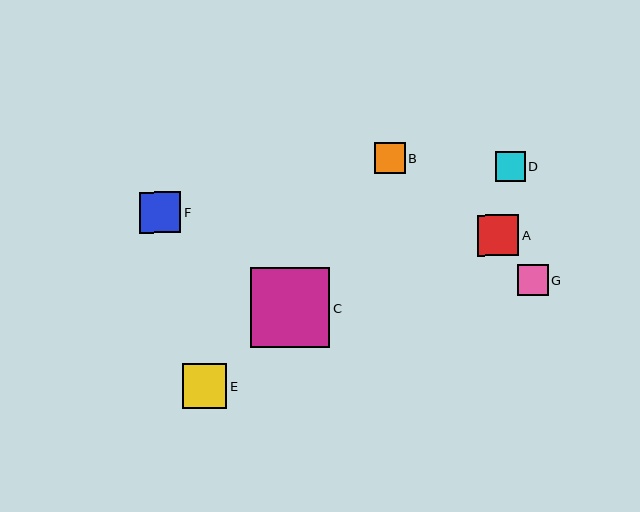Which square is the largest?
Square C is the largest with a size of approximately 79 pixels.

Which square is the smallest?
Square D is the smallest with a size of approximately 30 pixels.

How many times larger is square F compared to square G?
Square F is approximately 1.3 times the size of square G.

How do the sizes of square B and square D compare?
Square B and square D are approximately the same size.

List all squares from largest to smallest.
From largest to smallest: C, E, F, A, B, G, D.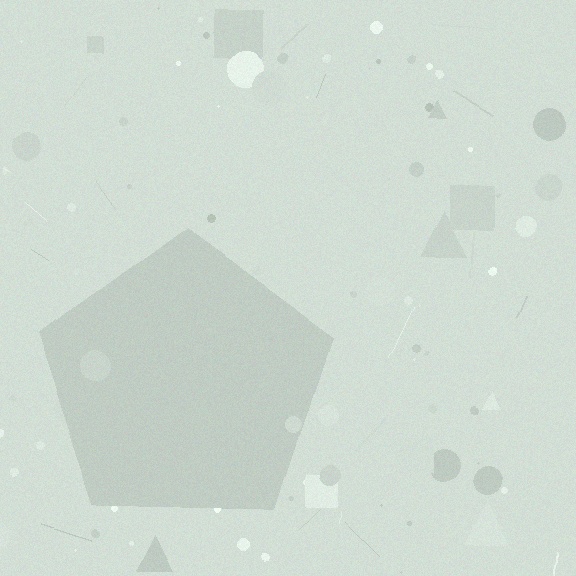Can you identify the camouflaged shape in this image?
The camouflaged shape is a pentagon.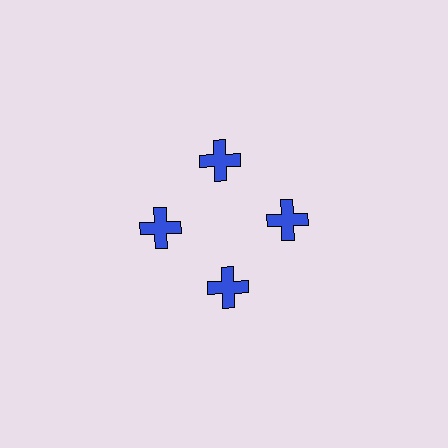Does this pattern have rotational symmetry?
Yes, this pattern has 4-fold rotational symmetry. It looks the same after rotating 90 degrees around the center.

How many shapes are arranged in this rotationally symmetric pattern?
There are 4 shapes, arranged in 4 groups of 1.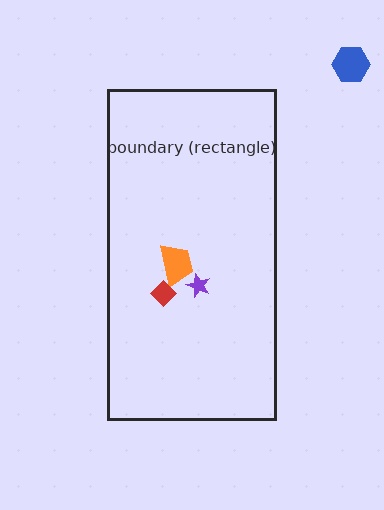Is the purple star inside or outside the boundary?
Inside.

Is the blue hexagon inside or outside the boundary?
Outside.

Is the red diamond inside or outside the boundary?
Inside.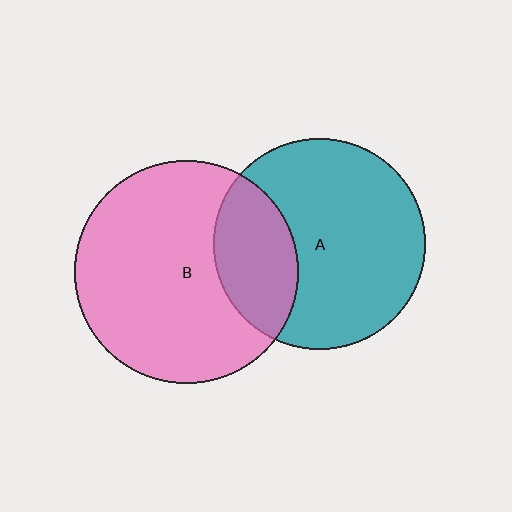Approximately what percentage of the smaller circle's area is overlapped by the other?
Approximately 25%.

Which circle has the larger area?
Circle B (pink).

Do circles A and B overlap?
Yes.